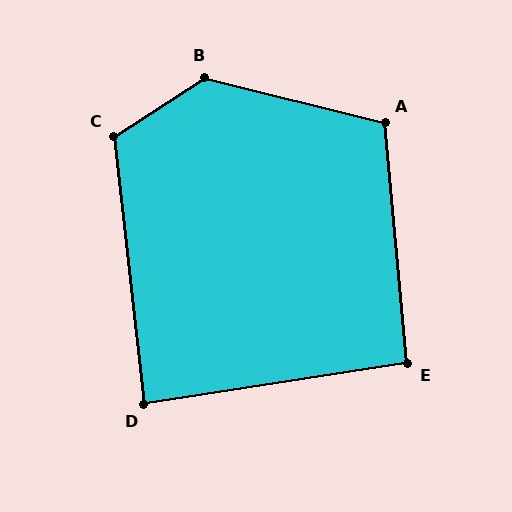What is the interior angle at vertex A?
Approximately 109 degrees (obtuse).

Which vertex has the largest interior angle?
B, at approximately 133 degrees.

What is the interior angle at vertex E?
Approximately 94 degrees (approximately right).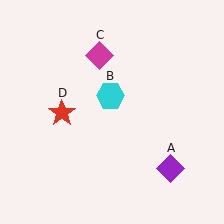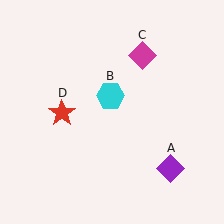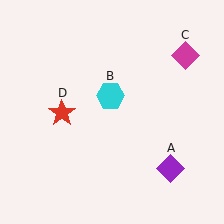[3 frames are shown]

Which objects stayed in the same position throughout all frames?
Purple diamond (object A) and cyan hexagon (object B) and red star (object D) remained stationary.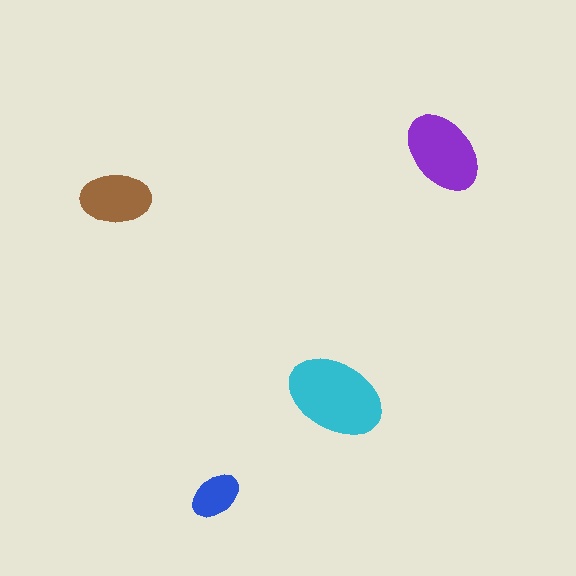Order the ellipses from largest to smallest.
the cyan one, the purple one, the brown one, the blue one.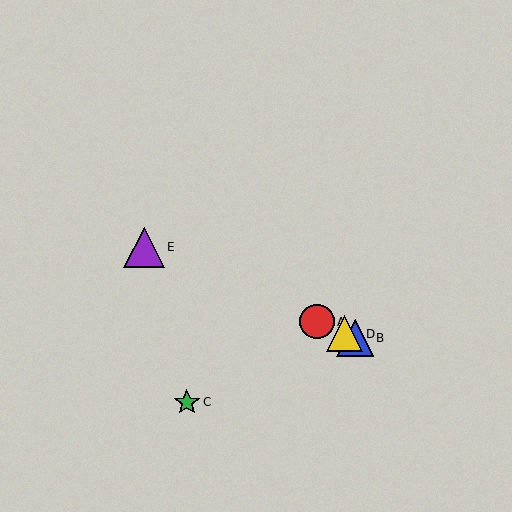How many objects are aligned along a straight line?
4 objects (A, B, D, E) are aligned along a straight line.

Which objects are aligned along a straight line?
Objects A, B, D, E are aligned along a straight line.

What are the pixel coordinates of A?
Object A is at (317, 322).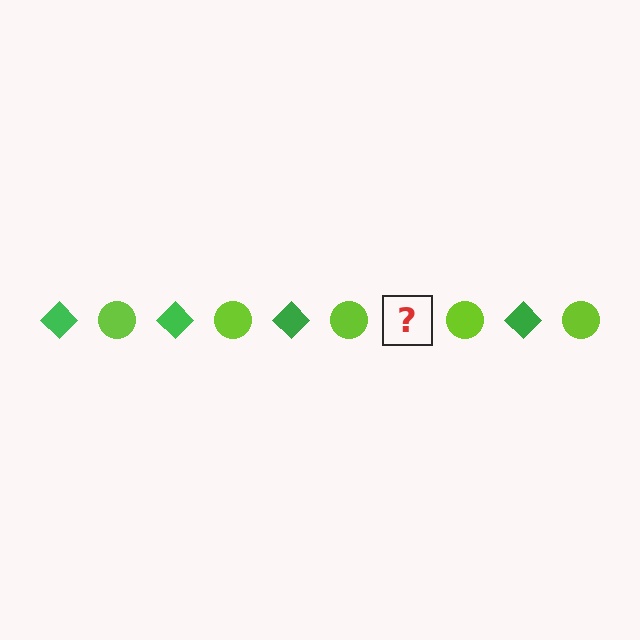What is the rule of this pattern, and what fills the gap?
The rule is that the pattern alternates between green diamond and lime circle. The gap should be filled with a green diamond.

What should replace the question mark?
The question mark should be replaced with a green diamond.